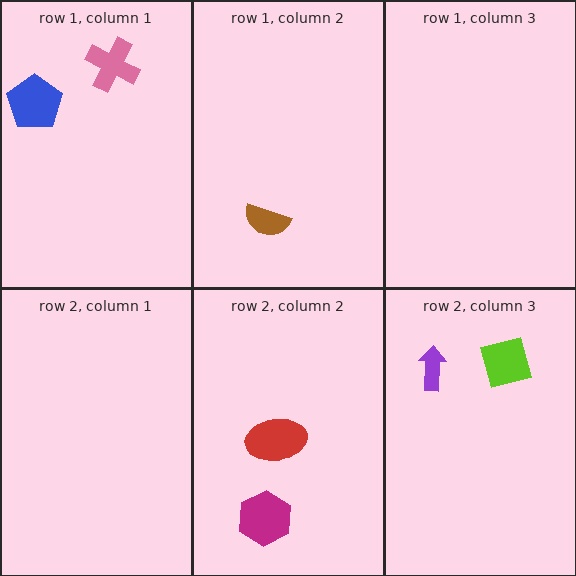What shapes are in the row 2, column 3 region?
The purple arrow, the lime square.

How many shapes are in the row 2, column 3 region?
2.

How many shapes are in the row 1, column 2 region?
1.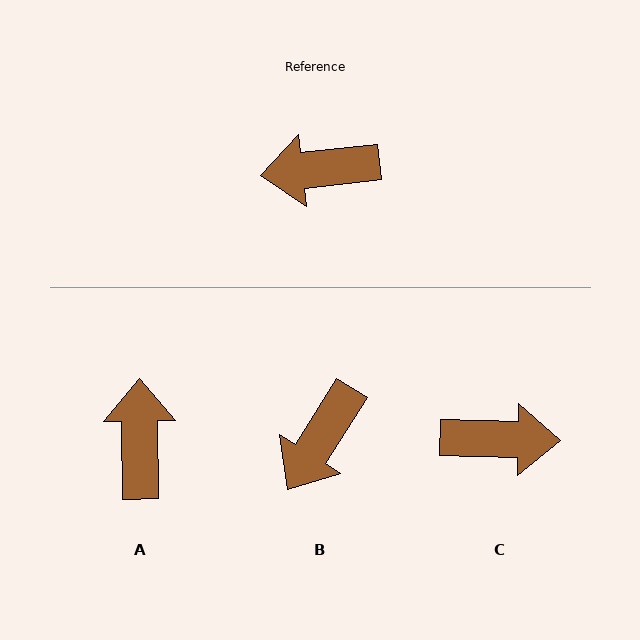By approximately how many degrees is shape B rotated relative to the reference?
Approximately 51 degrees counter-clockwise.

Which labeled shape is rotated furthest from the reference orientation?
C, about 172 degrees away.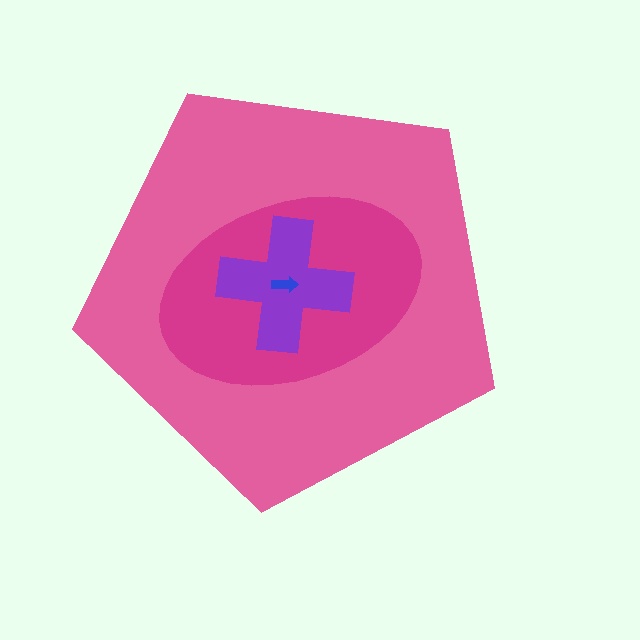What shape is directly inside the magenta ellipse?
The purple cross.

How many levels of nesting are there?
4.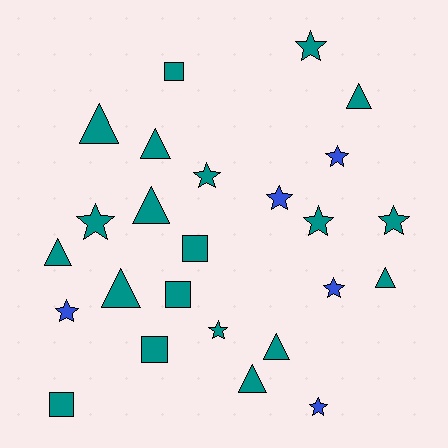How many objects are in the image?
There are 25 objects.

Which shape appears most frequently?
Star, with 11 objects.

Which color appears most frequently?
Teal, with 20 objects.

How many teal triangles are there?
There are 9 teal triangles.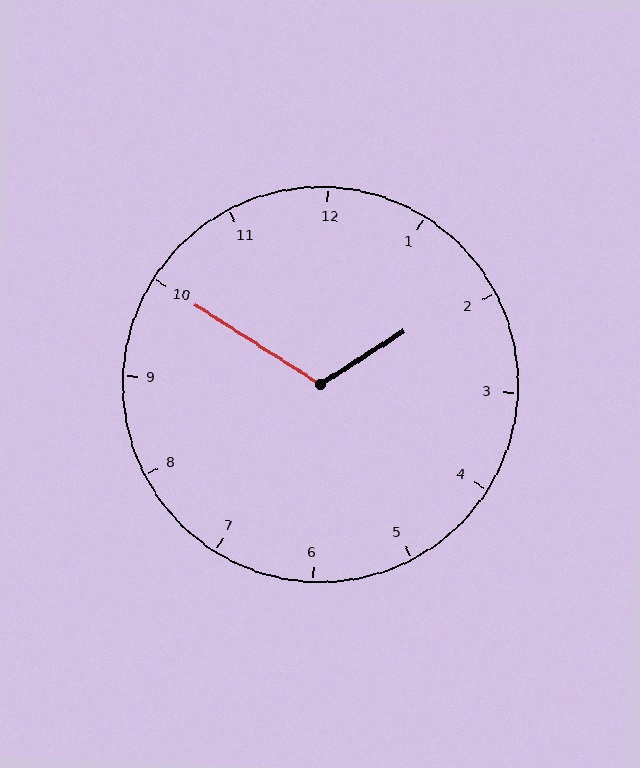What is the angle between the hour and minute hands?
Approximately 115 degrees.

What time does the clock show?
1:50.